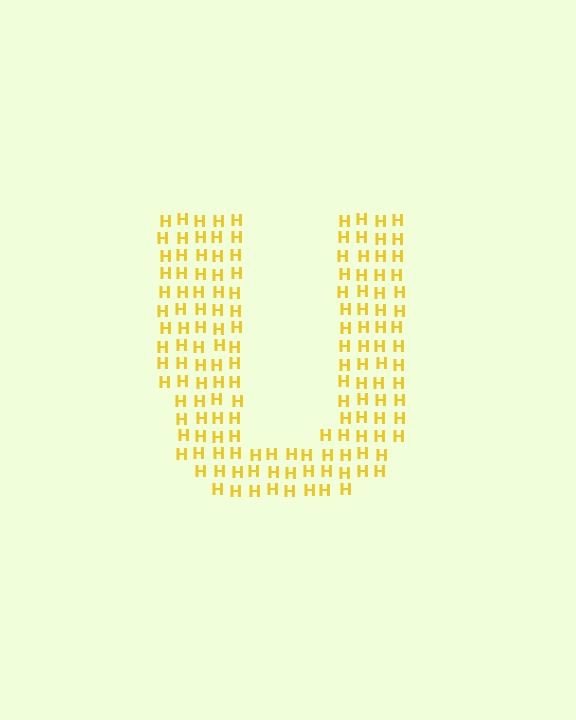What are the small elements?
The small elements are letter H's.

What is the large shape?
The large shape is the letter U.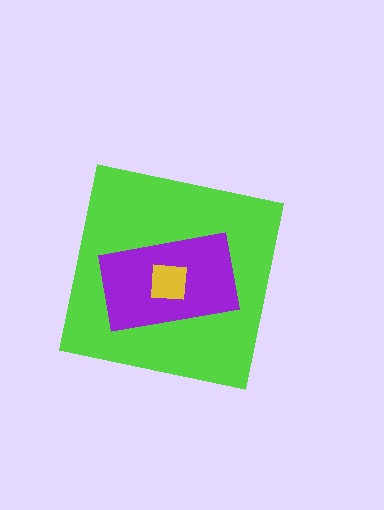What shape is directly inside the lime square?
The purple rectangle.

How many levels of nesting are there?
3.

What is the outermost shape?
The lime square.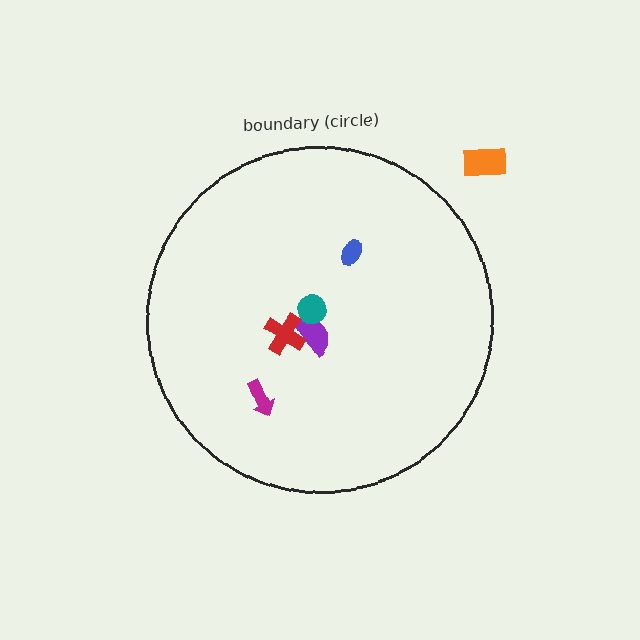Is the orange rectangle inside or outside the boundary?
Outside.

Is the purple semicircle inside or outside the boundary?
Inside.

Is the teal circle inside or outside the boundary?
Inside.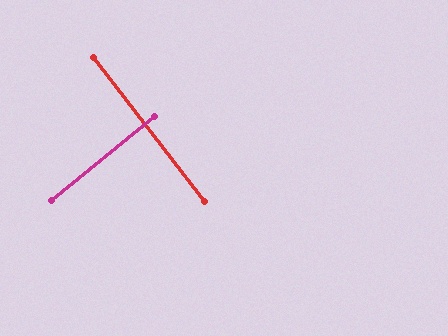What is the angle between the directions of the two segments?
Approximately 89 degrees.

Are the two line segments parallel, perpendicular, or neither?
Perpendicular — they meet at approximately 89°.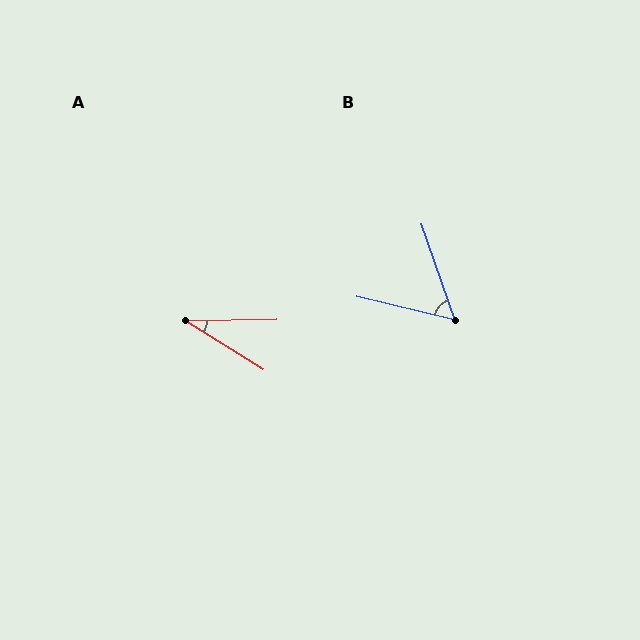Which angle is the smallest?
A, at approximately 33 degrees.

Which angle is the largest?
B, at approximately 57 degrees.